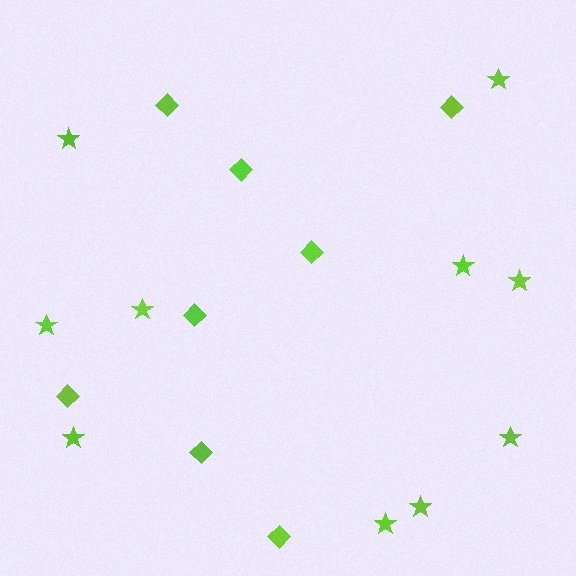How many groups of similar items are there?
There are 2 groups: one group of diamonds (8) and one group of stars (10).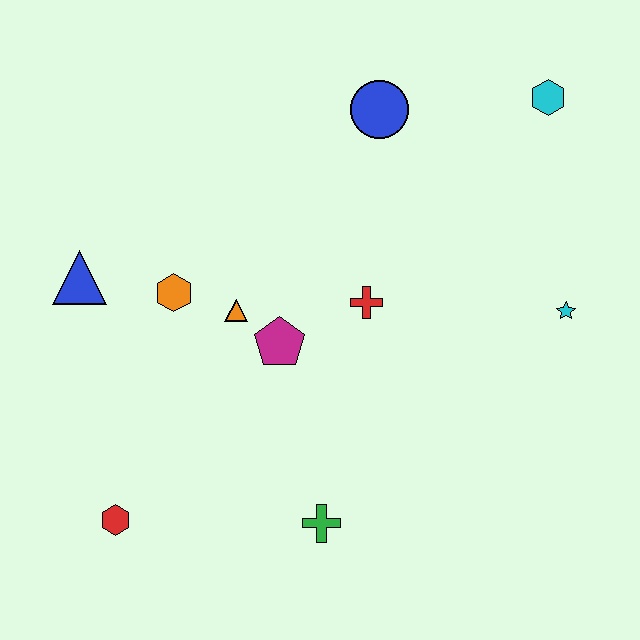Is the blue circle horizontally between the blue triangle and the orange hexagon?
No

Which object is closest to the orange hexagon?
The orange triangle is closest to the orange hexagon.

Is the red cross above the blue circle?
No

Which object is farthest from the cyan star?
The red hexagon is farthest from the cyan star.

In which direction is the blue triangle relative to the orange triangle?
The blue triangle is to the left of the orange triangle.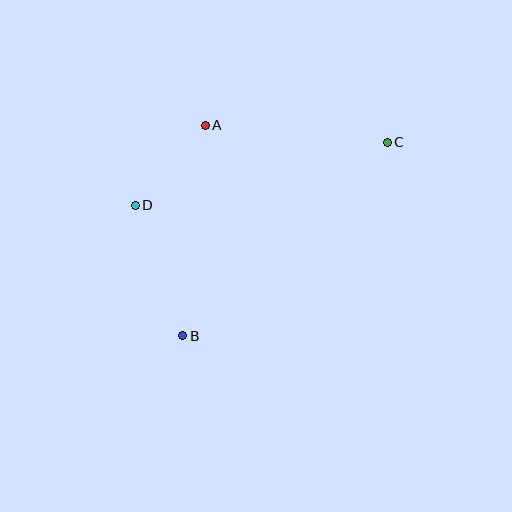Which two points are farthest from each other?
Points B and C are farthest from each other.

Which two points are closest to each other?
Points A and D are closest to each other.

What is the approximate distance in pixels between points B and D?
The distance between B and D is approximately 139 pixels.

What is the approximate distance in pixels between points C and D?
The distance between C and D is approximately 260 pixels.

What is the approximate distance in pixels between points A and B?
The distance between A and B is approximately 212 pixels.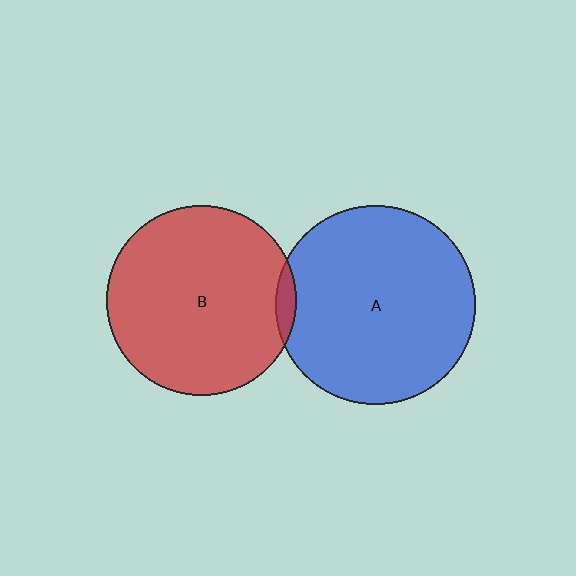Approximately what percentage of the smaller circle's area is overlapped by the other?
Approximately 5%.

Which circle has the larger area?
Circle A (blue).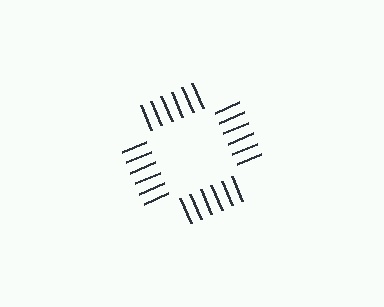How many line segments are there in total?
24 — 6 along each of the 4 edges.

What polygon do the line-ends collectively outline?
An illusory square — the line segments terminate on its edges but no continuous stroke is drawn.